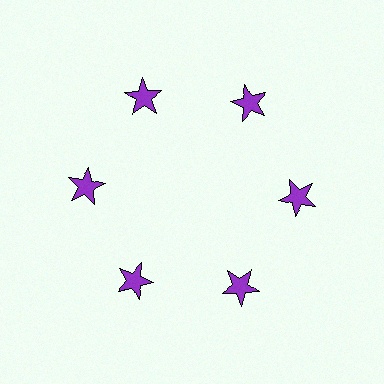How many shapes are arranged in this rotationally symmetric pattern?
There are 6 shapes, arranged in 6 groups of 1.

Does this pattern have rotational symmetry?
Yes, this pattern has 6-fold rotational symmetry. It looks the same after rotating 60 degrees around the center.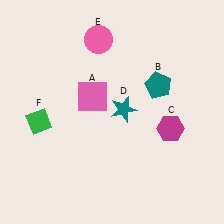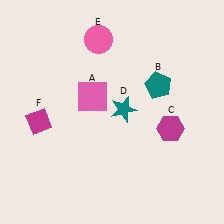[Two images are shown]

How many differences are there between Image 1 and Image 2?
There is 1 difference between the two images.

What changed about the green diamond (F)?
In Image 1, F is green. In Image 2, it changed to magenta.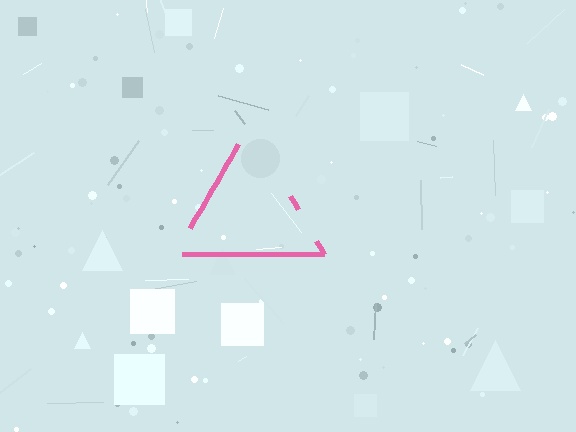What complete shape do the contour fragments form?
The contour fragments form a triangle.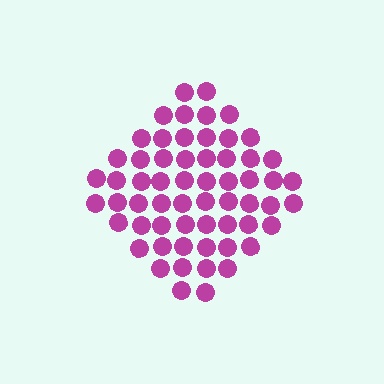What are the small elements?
The small elements are circles.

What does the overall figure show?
The overall figure shows a diamond.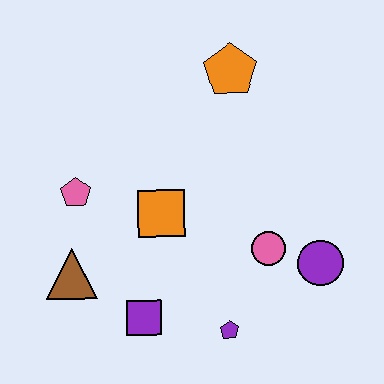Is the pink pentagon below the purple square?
No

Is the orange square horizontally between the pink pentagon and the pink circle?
Yes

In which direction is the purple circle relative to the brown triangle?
The purple circle is to the right of the brown triangle.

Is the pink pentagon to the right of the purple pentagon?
No